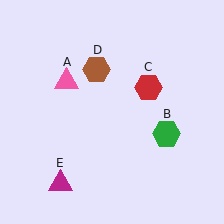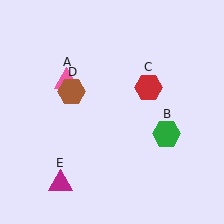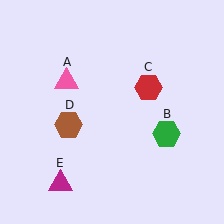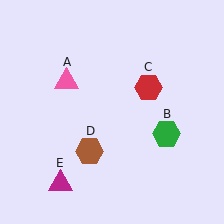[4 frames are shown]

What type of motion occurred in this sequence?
The brown hexagon (object D) rotated counterclockwise around the center of the scene.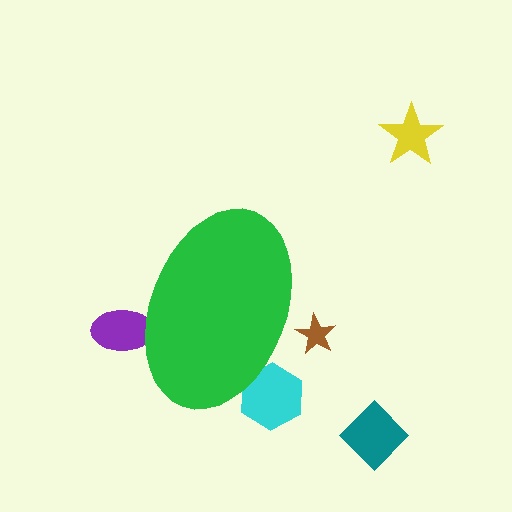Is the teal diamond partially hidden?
No, the teal diamond is fully visible.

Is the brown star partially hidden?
Yes, the brown star is partially hidden behind the green ellipse.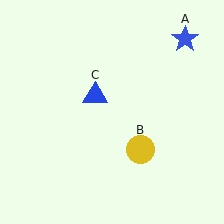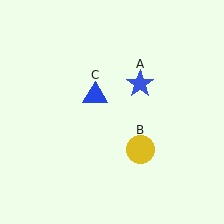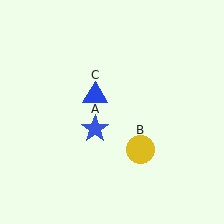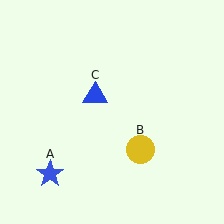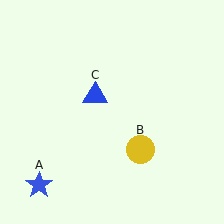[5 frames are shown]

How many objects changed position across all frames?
1 object changed position: blue star (object A).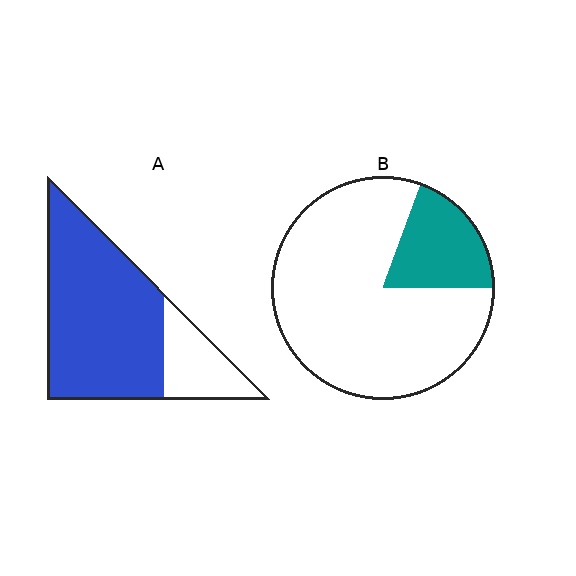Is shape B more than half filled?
No.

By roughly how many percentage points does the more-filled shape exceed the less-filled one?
By roughly 60 percentage points (A over B).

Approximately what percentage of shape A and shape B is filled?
A is approximately 75% and B is approximately 20%.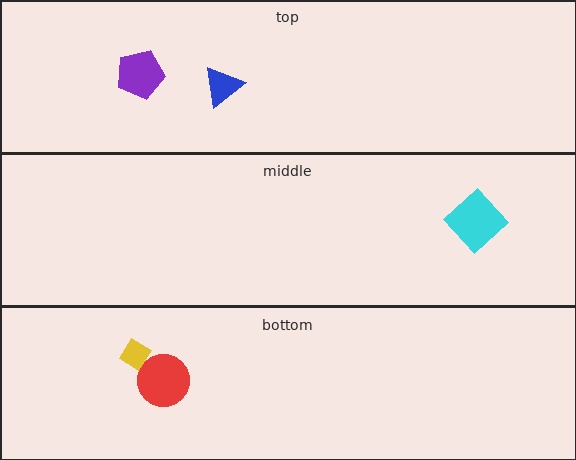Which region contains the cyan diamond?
The middle region.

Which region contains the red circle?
The bottom region.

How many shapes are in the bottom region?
2.